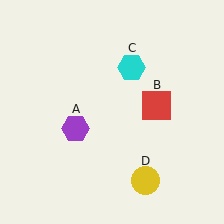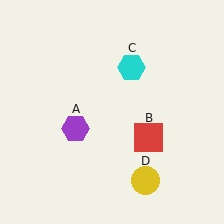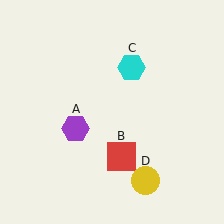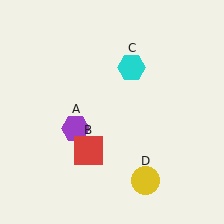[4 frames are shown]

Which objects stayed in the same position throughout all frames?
Purple hexagon (object A) and cyan hexagon (object C) and yellow circle (object D) remained stationary.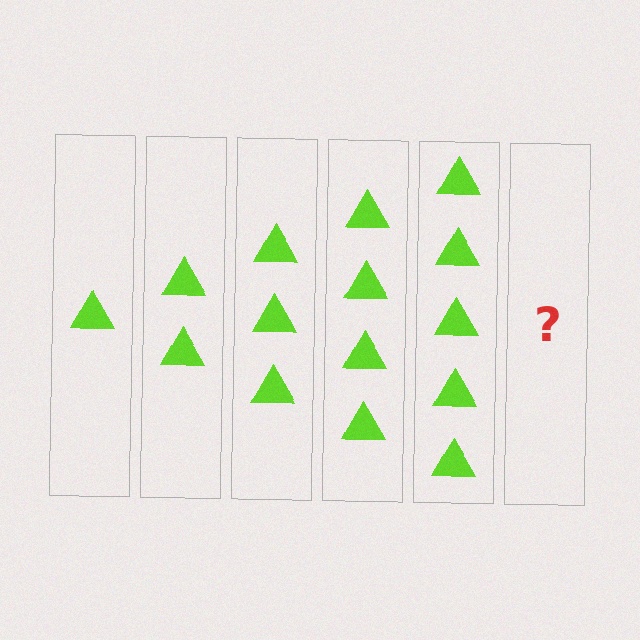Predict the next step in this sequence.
The next step is 6 triangles.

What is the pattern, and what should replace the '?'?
The pattern is that each step adds one more triangle. The '?' should be 6 triangles.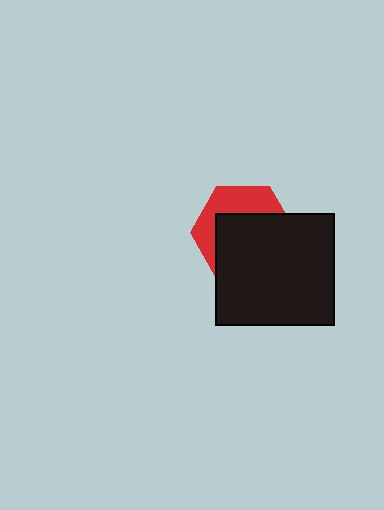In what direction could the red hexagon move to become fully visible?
The red hexagon could move up. That would shift it out from behind the black rectangle entirely.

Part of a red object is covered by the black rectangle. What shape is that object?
It is a hexagon.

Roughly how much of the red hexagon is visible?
A small part of it is visible (roughly 38%).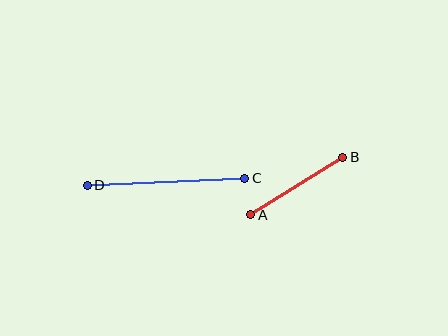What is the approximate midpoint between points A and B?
The midpoint is at approximately (297, 186) pixels.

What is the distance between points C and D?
The distance is approximately 158 pixels.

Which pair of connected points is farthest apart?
Points C and D are farthest apart.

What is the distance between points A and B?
The distance is approximately 108 pixels.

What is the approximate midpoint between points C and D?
The midpoint is at approximately (166, 182) pixels.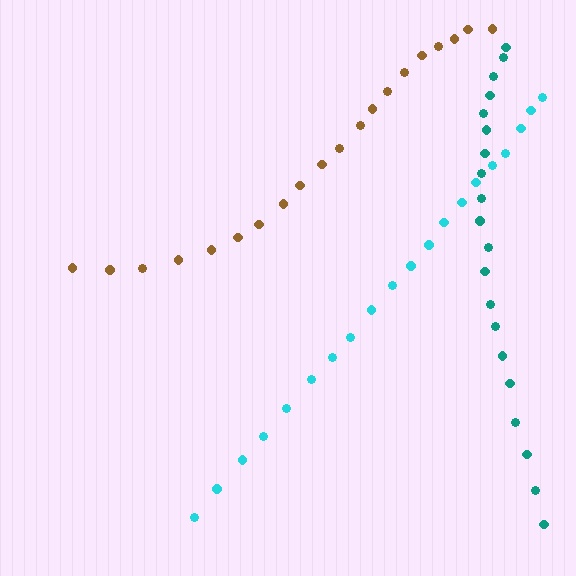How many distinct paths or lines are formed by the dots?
There are 3 distinct paths.